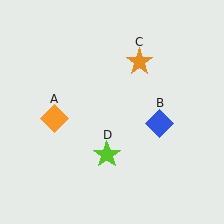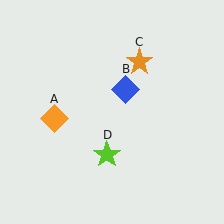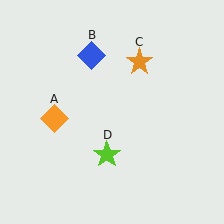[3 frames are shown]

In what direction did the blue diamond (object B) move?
The blue diamond (object B) moved up and to the left.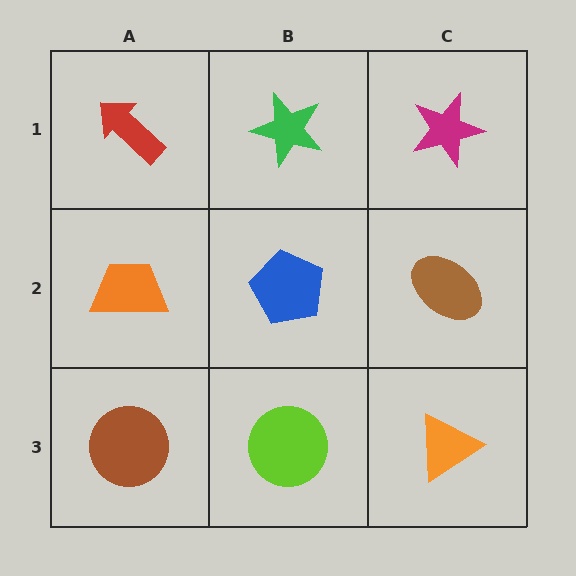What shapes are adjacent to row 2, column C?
A magenta star (row 1, column C), an orange triangle (row 3, column C), a blue pentagon (row 2, column B).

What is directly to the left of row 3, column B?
A brown circle.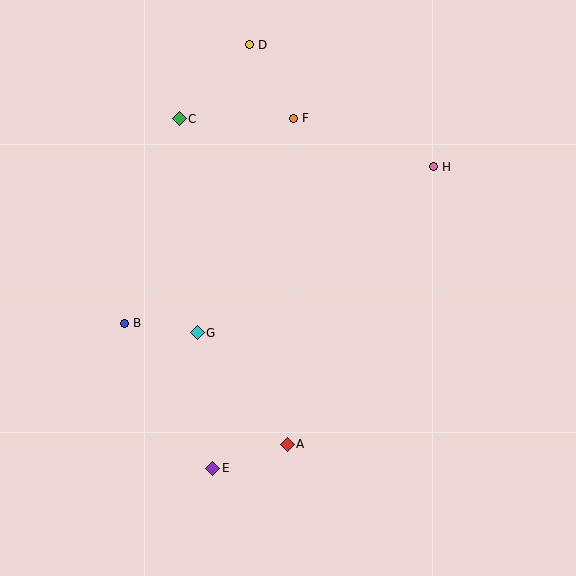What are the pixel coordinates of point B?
Point B is at (124, 323).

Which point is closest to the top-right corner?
Point H is closest to the top-right corner.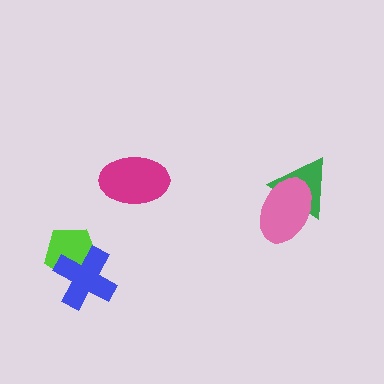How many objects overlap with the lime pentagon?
1 object overlaps with the lime pentagon.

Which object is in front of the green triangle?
The pink ellipse is in front of the green triangle.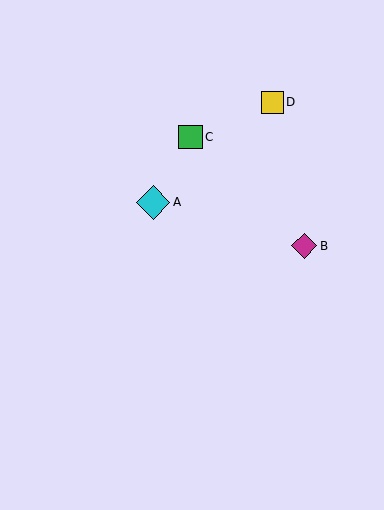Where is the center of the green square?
The center of the green square is at (191, 137).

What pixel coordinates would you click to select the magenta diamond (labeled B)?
Click at (304, 246) to select the magenta diamond B.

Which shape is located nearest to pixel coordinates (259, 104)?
The yellow square (labeled D) at (272, 102) is nearest to that location.